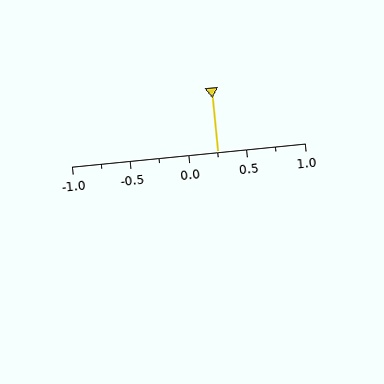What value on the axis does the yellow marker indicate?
The marker indicates approximately 0.25.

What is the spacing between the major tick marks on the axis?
The major ticks are spaced 0.5 apart.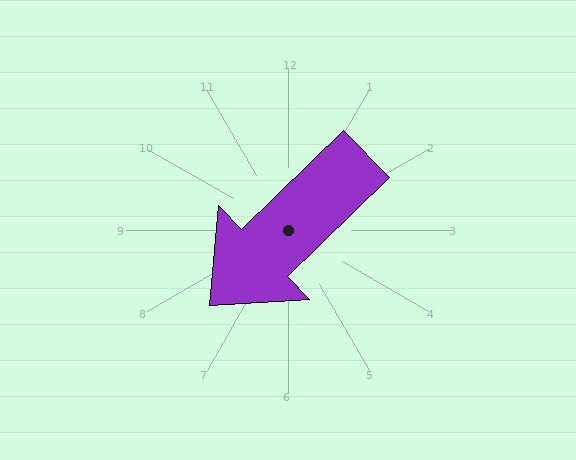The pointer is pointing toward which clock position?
Roughly 8 o'clock.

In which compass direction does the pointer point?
Southwest.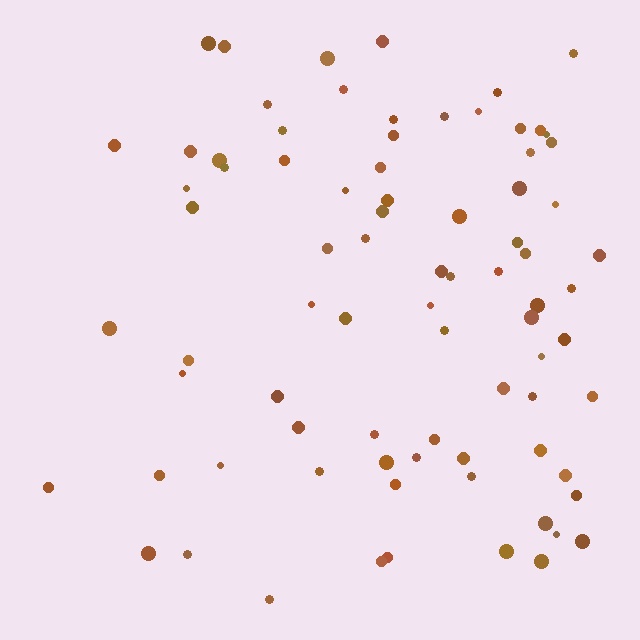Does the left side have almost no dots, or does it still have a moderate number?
Still a moderate number, just noticeably fewer than the right.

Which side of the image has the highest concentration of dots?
The right.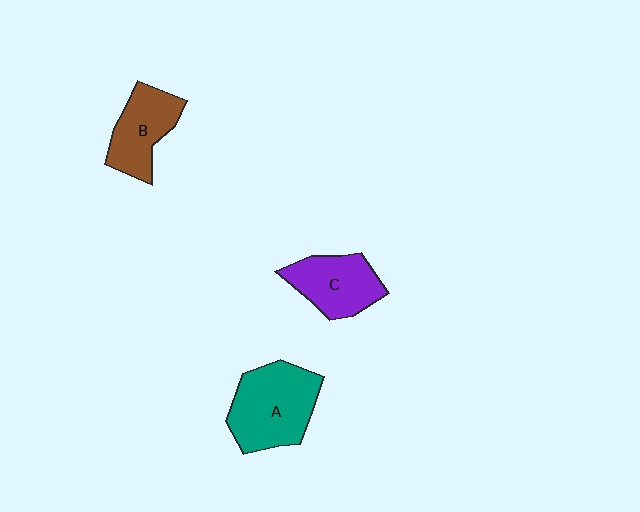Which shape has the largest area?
Shape A (teal).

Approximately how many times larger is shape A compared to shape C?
Approximately 1.4 times.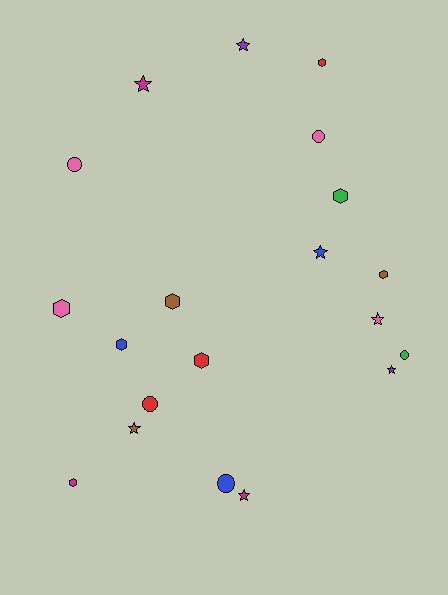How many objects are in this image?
There are 20 objects.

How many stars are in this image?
There are 7 stars.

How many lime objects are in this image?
There are no lime objects.